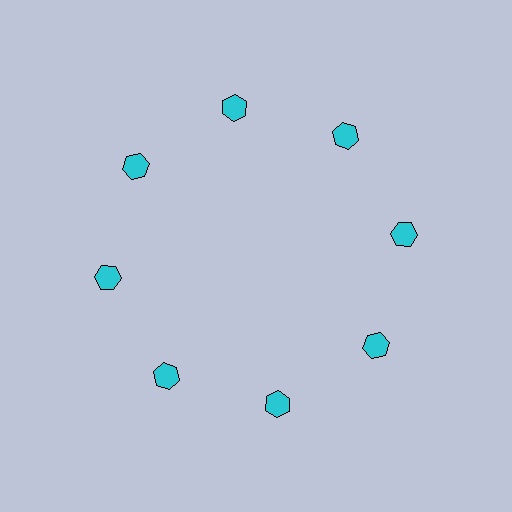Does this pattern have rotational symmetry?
Yes, this pattern has 8-fold rotational symmetry. It looks the same after rotating 45 degrees around the center.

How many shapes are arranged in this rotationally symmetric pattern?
There are 8 shapes, arranged in 8 groups of 1.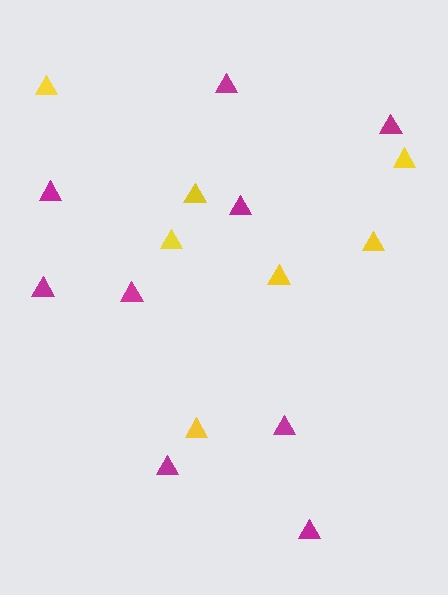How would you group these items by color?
There are 2 groups: one group of yellow triangles (7) and one group of magenta triangles (9).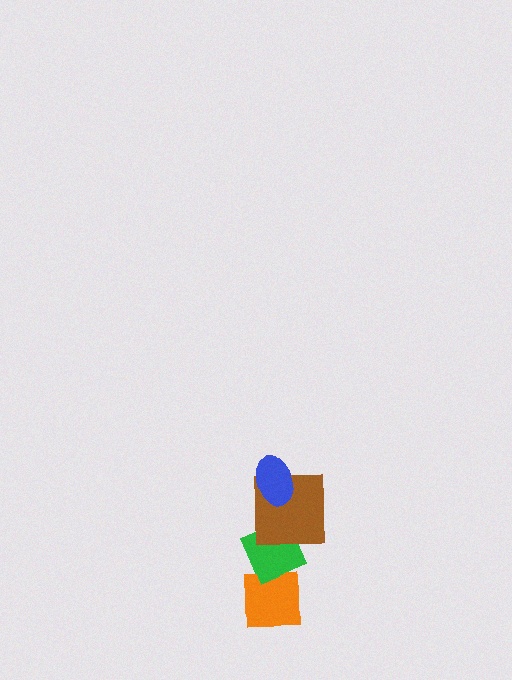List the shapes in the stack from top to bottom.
From top to bottom: the blue ellipse, the brown square, the green diamond, the orange square.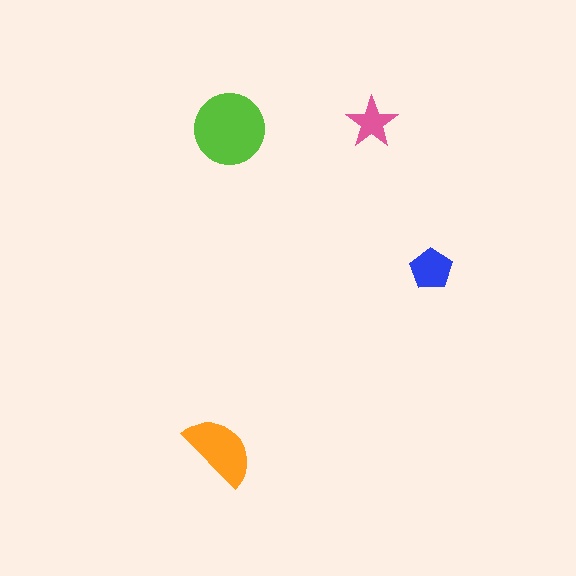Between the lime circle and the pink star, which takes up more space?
The lime circle.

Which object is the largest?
The lime circle.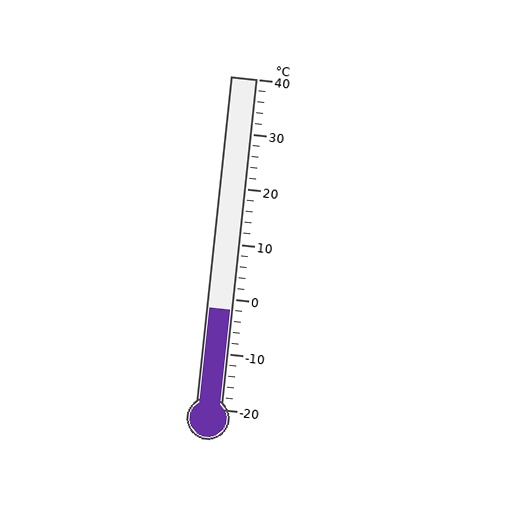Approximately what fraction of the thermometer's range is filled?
The thermometer is filled to approximately 30% of its range.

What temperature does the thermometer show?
The thermometer shows approximately -2°C.